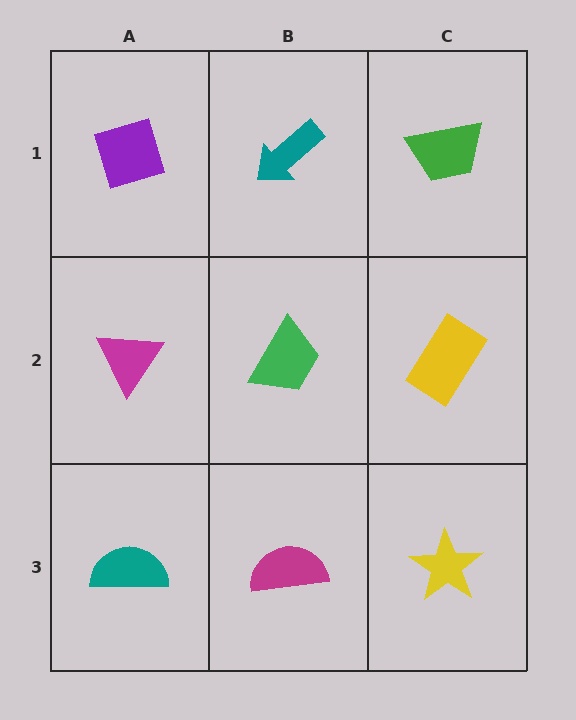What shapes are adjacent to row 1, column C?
A yellow rectangle (row 2, column C), a teal arrow (row 1, column B).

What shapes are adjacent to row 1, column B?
A green trapezoid (row 2, column B), a purple diamond (row 1, column A), a green trapezoid (row 1, column C).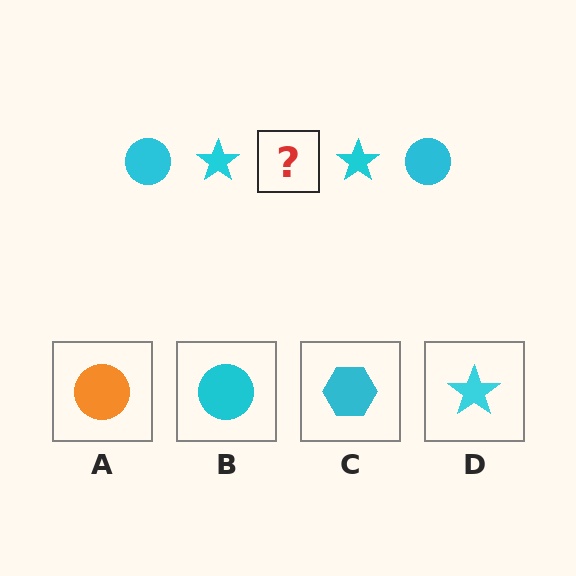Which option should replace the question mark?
Option B.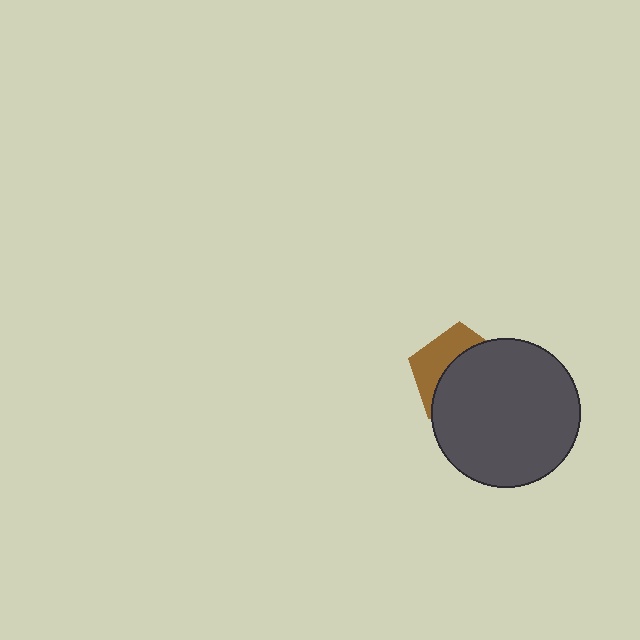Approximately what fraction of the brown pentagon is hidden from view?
Roughly 64% of the brown pentagon is hidden behind the dark gray circle.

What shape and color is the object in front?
The object in front is a dark gray circle.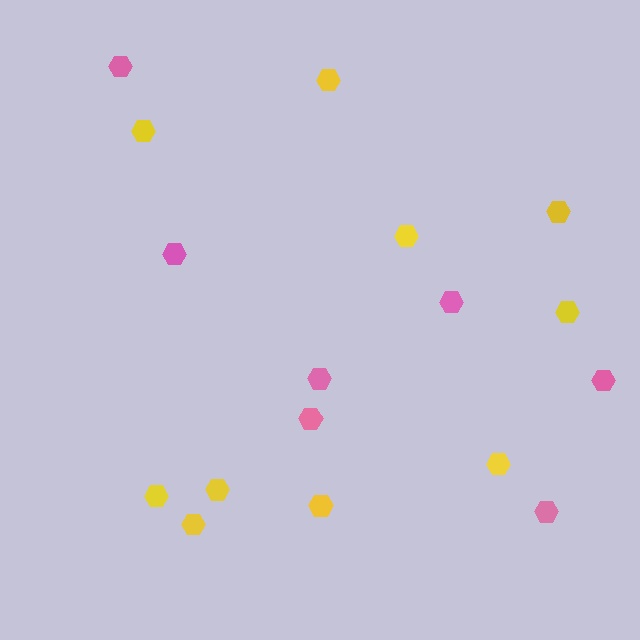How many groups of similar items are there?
There are 2 groups: one group of yellow hexagons (10) and one group of pink hexagons (7).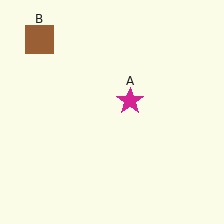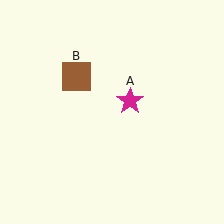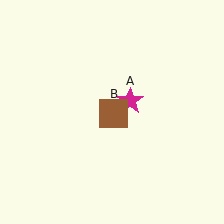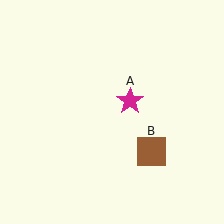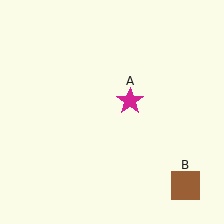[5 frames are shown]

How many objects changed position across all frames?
1 object changed position: brown square (object B).